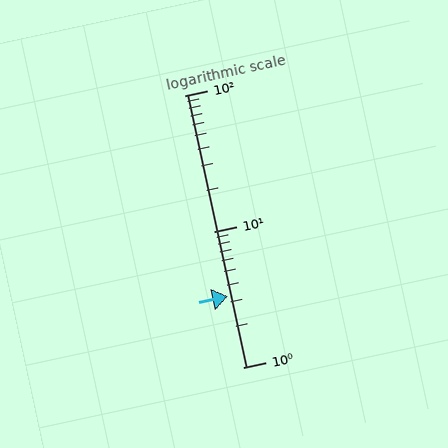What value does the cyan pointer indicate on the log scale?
The pointer indicates approximately 3.3.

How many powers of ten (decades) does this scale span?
The scale spans 2 decades, from 1 to 100.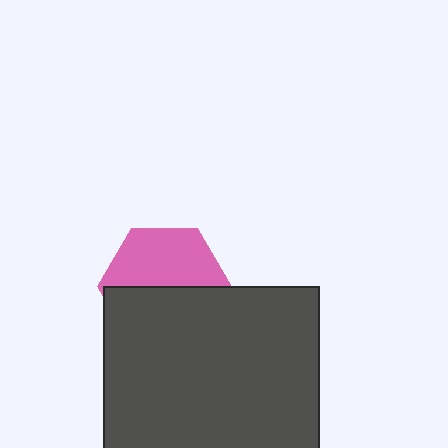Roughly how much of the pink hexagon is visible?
About half of it is visible (roughly 49%).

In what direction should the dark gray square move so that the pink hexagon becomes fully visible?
The dark gray square should move down. That is the shortest direction to clear the overlap and leave the pink hexagon fully visible.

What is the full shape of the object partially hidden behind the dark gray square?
The partially hidden object is a pink hexagon.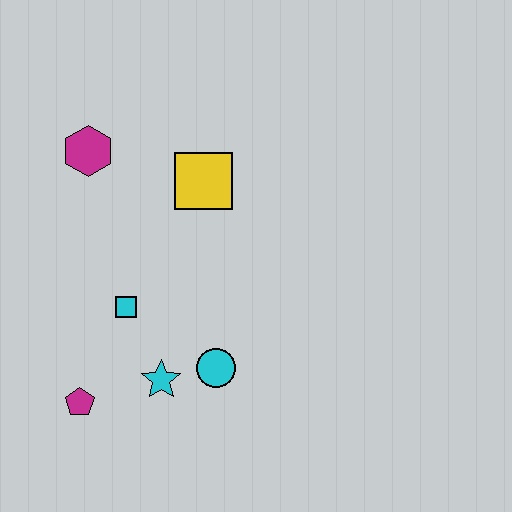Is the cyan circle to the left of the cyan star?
No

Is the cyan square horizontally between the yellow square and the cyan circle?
No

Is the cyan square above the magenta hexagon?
No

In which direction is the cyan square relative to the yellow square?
The cyan square is below the yellow square.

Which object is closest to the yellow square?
The magenta hexagon is closest to the yellow square.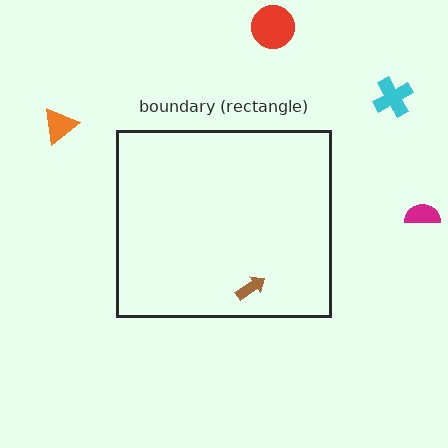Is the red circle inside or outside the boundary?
Outside.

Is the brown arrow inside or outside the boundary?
Inside.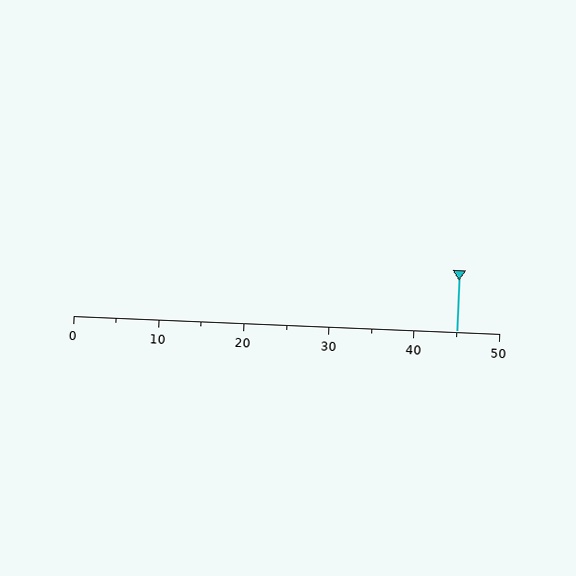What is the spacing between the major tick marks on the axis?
The major ticks are spaced 10 apart.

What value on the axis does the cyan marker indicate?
The marker indicates approximately 45.